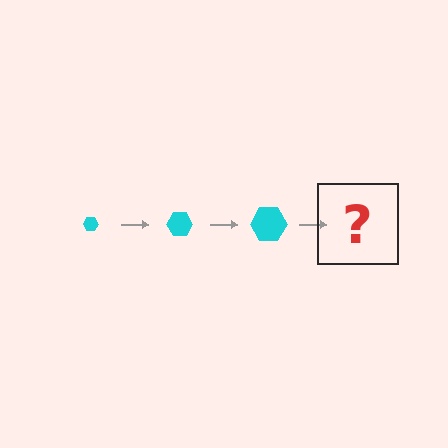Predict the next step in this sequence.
The next step is a cyan hexagon, larger than the previous one.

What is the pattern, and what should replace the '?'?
The pattern is that the hexagon gets progressively larger each step. The '?' should be a cyan hexagon, larger than the previous one.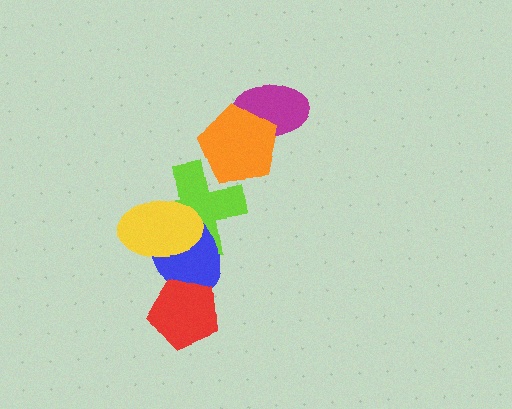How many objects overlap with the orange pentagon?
2 objects overlap with the orange pentagon.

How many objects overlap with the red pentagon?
1 object overlaps with the red pentagon.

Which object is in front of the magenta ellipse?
The orange pentagon is in front of the magenta ellipse.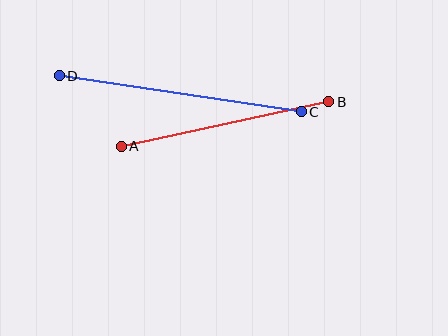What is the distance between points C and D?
The distance is approximately 245 pixels.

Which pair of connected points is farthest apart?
Points C and D are farthest apart.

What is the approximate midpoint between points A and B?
The midpoint is at approximately (225, 124) pixels.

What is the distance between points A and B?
The distance is approximately 212 pixels.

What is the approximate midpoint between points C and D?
The midpoint is at approximately (180, 94) pixels.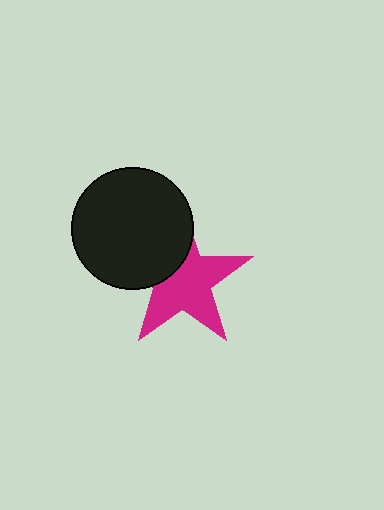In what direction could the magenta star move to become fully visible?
The magenta star could move toward the lower-right. That would shift it out from behind the black circle entirely.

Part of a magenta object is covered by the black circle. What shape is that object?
It is a star.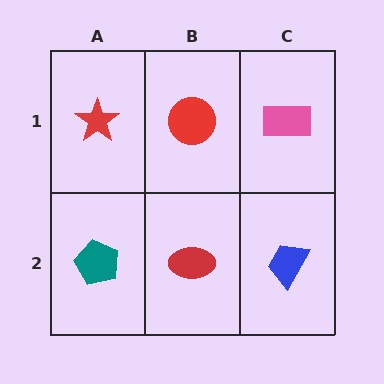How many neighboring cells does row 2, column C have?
2.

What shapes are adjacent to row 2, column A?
A red star (row 1, column A), a red ellipse (row 2, column B).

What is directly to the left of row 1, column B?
A red star.